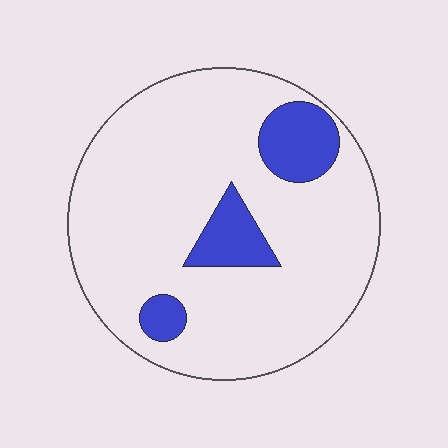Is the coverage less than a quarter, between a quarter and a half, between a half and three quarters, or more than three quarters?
Less than a quarter.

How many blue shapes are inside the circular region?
3.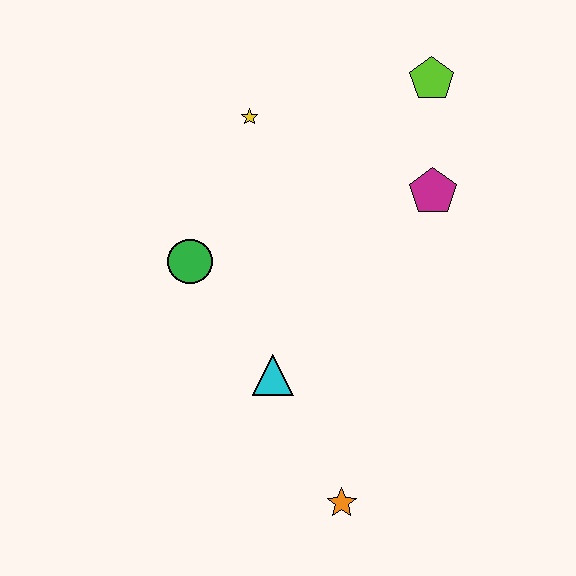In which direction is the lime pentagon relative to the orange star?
The lime pentagon is above the orange star.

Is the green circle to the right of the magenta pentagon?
No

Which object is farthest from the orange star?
The lime pentagon is farthest from the orange star.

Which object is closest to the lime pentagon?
The magenta pentagon is closest to the lime pentagon.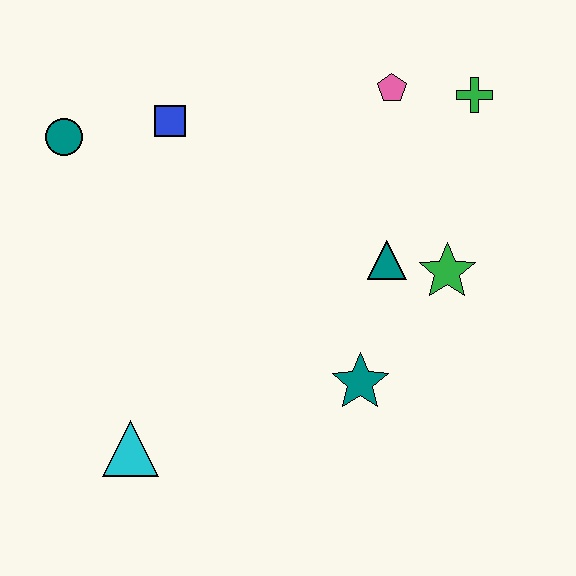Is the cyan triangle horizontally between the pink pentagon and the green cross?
No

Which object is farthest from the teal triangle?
The teal circle is farthest from the teal triangle.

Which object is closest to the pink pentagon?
The green cross is closest to the pink pentagon.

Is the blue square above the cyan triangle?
Yes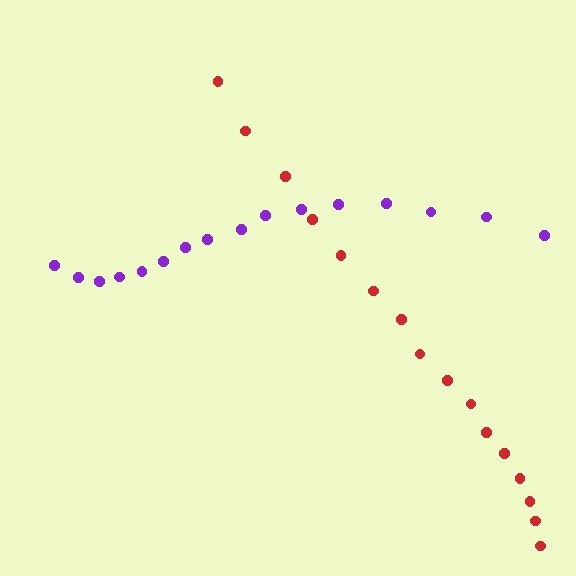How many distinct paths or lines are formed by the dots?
There are 2 distinct paths.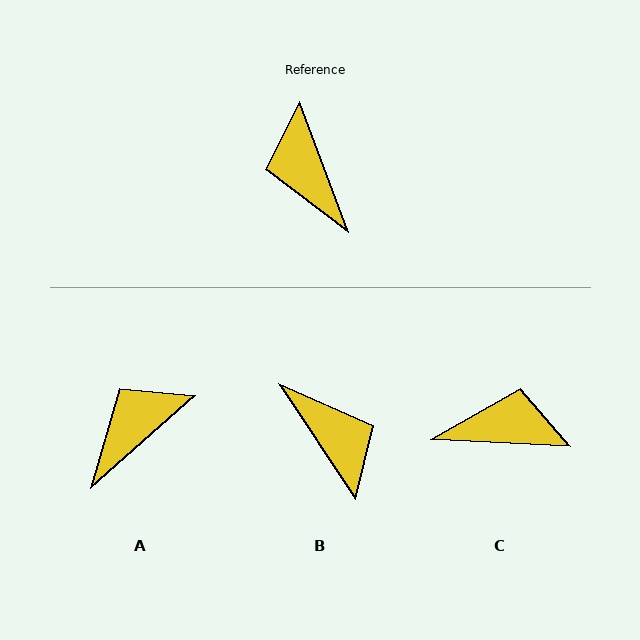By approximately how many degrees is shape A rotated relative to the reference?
Approximately 69 degrees clockwise.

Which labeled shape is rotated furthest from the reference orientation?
B, about 167 degrees away.